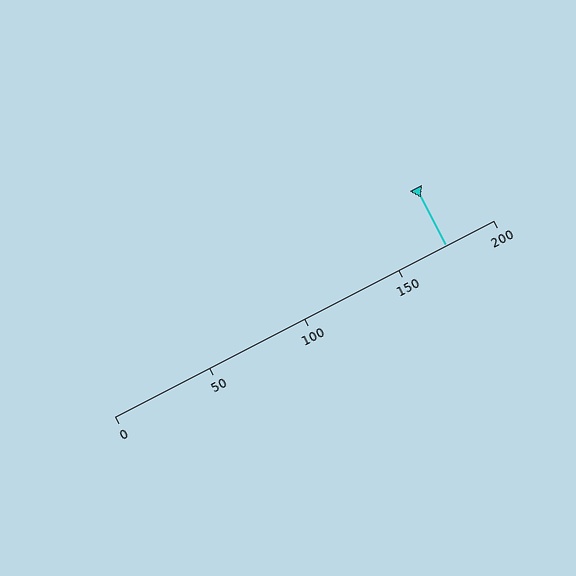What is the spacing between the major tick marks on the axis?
The major ticks are spaced 50 apart.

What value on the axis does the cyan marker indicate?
The marker indicates approximately 175.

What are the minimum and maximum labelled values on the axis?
The axis runs from 0 to 200.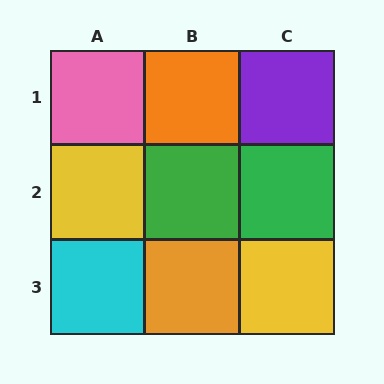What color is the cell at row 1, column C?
Purple.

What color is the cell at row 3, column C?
Yellow.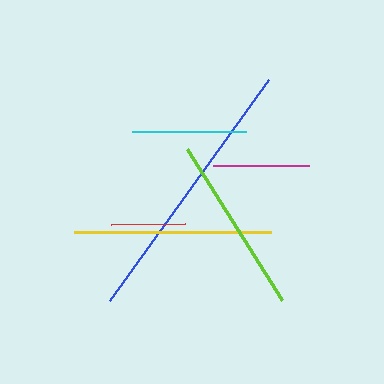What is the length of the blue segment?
The blue segment is approximately 272 pixels long.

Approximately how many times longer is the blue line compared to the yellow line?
The blue line is approximately 1.4 times the length of the yellow line.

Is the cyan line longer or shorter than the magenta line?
The cyan line is longer than the magenta line.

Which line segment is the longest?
The blue line is the longest at approximately 272 pixels.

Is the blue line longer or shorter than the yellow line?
The blue line is longer than the yellow line.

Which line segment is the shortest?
The red line is the shortest at approximately 74 pixels.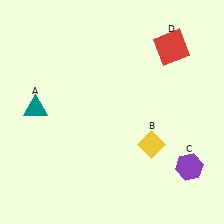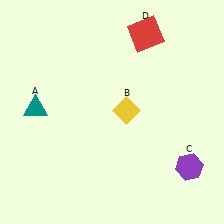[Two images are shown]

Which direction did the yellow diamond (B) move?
The yellow diamond (B) moved up.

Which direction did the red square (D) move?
The red square (D) moved left.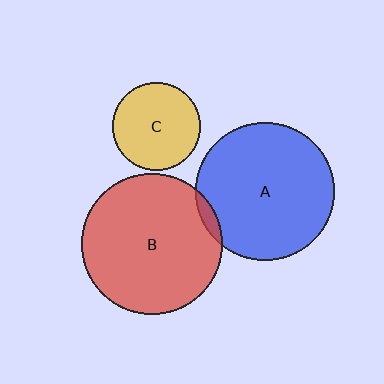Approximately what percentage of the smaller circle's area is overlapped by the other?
Approximately 5%.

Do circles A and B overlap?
Yes.